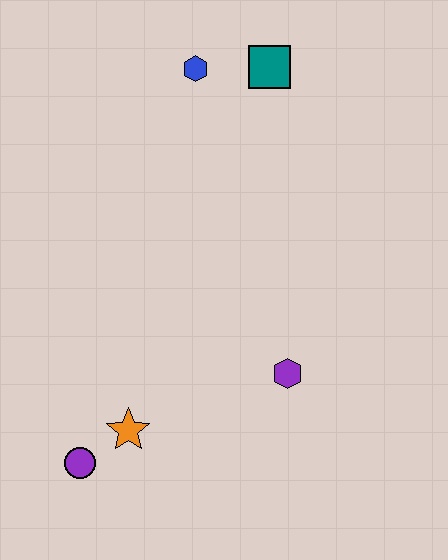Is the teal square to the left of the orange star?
No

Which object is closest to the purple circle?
The orange star is closest to the purple circle.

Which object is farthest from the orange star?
The teal square is farthest from the orange star.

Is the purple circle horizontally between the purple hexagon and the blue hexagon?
No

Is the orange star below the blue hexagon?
Yes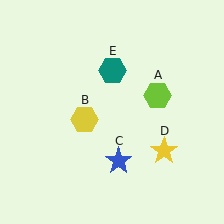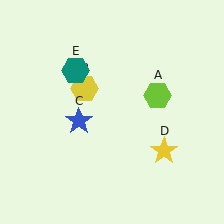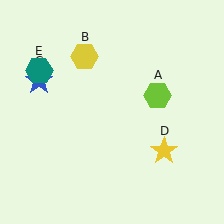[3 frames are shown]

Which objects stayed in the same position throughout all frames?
Lime hexagon (object A) and yellow star (object D) remained stationary.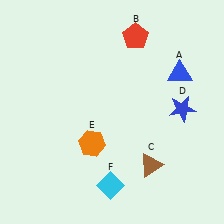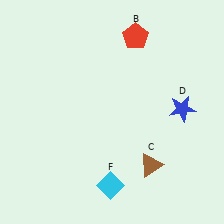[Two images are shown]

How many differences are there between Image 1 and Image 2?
There are 2 differences between the two images.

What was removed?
The blue triangle (A), the orange hexagon (E) were removed in Image 2.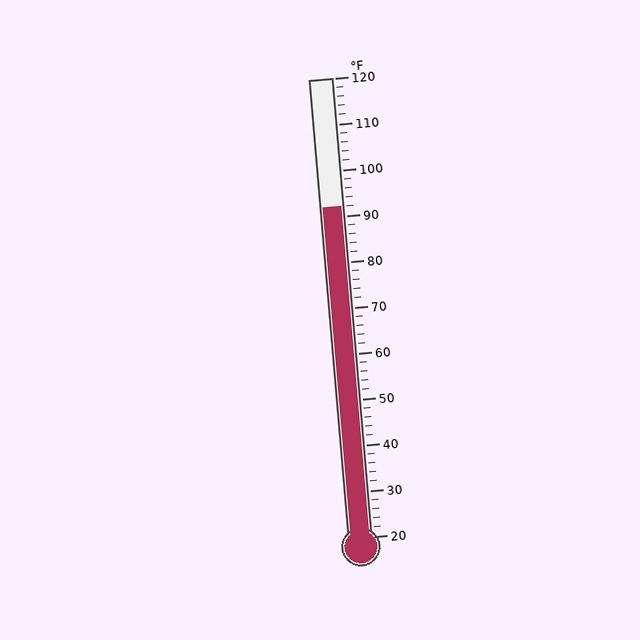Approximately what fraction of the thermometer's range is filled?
The thermometer is filled to approximately 70% of its range.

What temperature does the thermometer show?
The thermometer shows approximately 92°F.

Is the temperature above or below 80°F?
The temperature is above 80°F.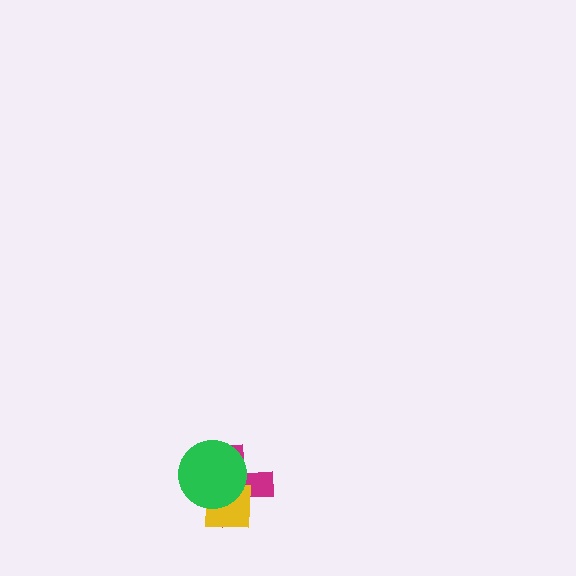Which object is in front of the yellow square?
The green circle is in front of the yellow square.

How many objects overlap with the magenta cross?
2 objects overlap with the magenta cross.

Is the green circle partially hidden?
No, no other shape covers it.